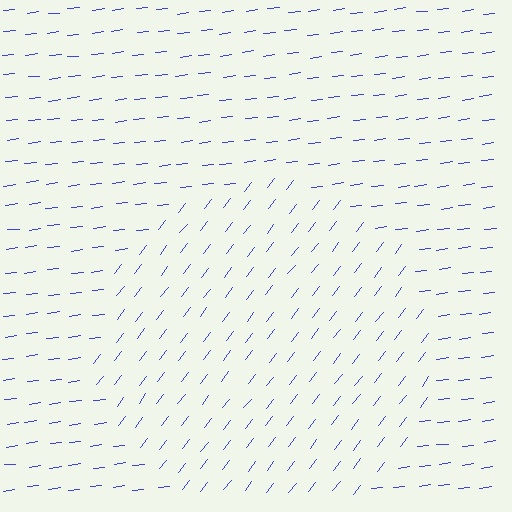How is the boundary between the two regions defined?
The boundary is defined purely by a change in line orientation (approximately 45 degrees difference). All lines are the same color and thickness.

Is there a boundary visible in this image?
Yes, there is a texture boundary formed by a change in line orientation.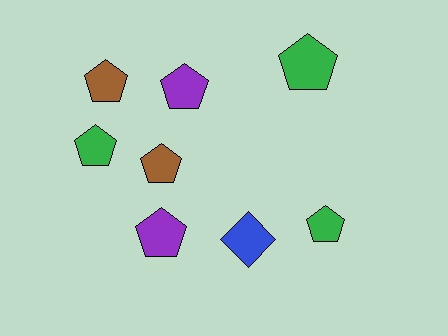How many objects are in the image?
There are 8 objects.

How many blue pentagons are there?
There are no blue pentagons.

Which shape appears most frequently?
Pentagon, with 7 objects.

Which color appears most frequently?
Green, with 3 objects.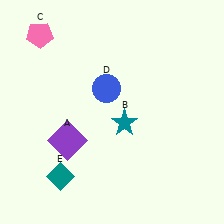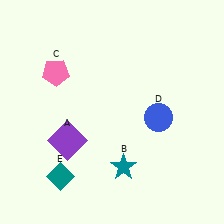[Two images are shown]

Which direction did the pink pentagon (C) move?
The pink pentagon (C) moved down.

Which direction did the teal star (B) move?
The teal star (B) moved down.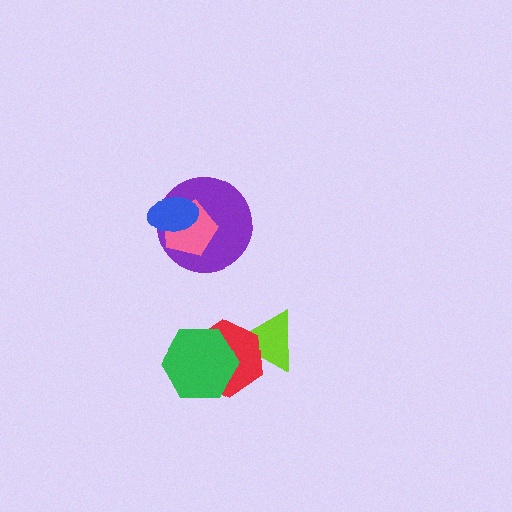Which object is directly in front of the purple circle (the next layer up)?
The pink pentagon is directly in front of the purple circle.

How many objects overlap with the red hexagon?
2 objects overlap with the red hexagon.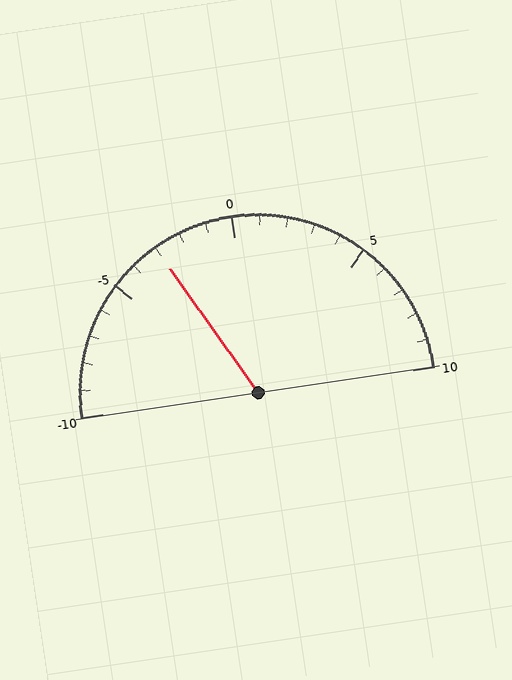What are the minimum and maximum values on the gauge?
The gauge ranges from -10 to 10.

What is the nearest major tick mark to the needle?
The nearest major tick mark is -5.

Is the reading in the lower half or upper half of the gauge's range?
The reading is in the lower half of the range (-10 to 10).